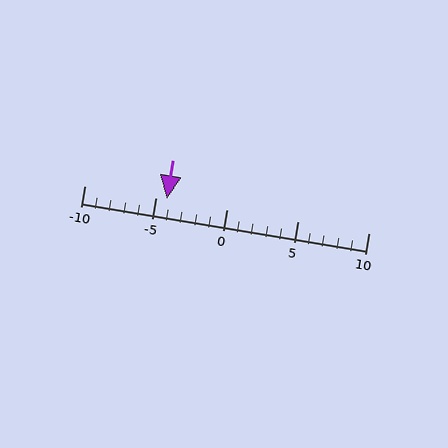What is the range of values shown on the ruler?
The ruler shows values from -10 to 10.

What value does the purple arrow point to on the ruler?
The purple arrow points to approximately -4.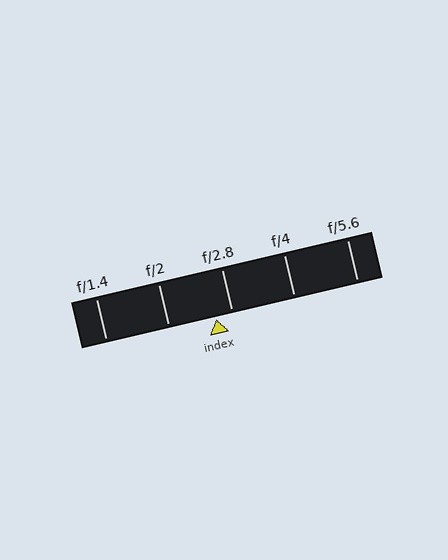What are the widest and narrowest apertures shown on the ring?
The widest aperture shown is f/1.4 and the narrowest is f/5.6.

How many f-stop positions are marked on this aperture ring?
There are 5 f-stop positions marked.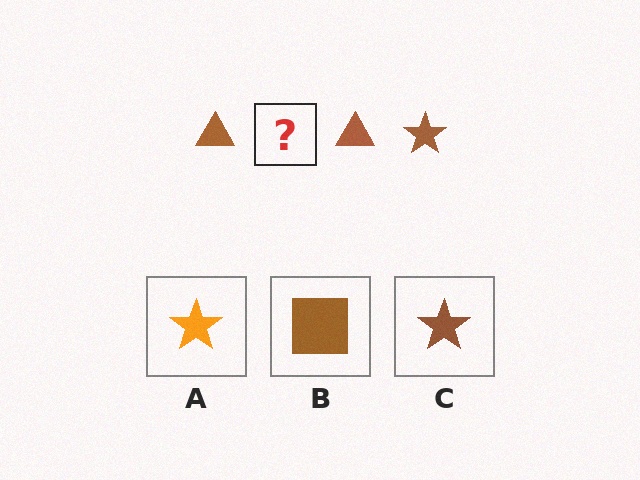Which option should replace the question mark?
Option C.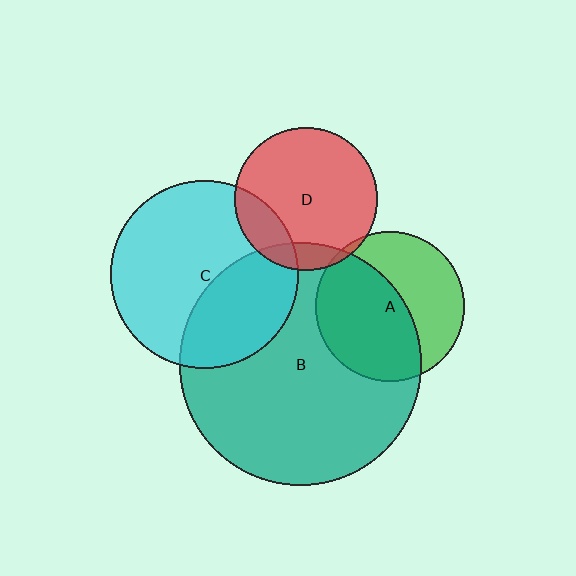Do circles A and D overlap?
Yes.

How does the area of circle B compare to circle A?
Approximately 2.6 times.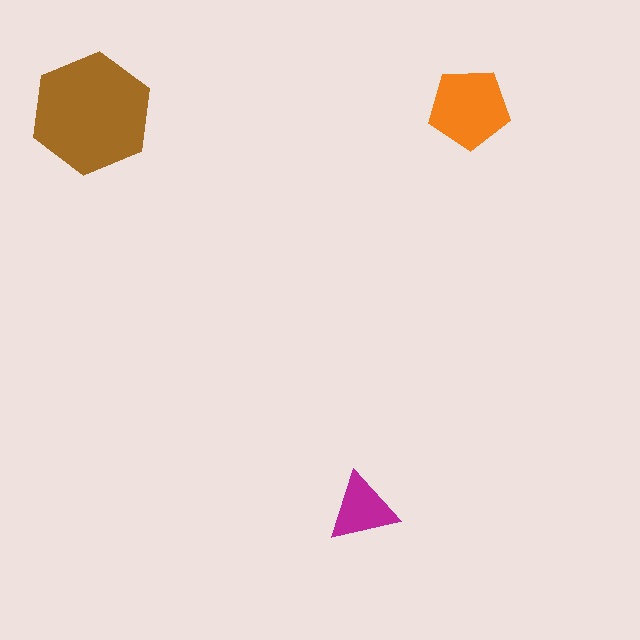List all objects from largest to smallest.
The brown hexagon, the orange pentagon, the magenta triangle.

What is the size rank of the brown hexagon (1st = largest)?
1st.